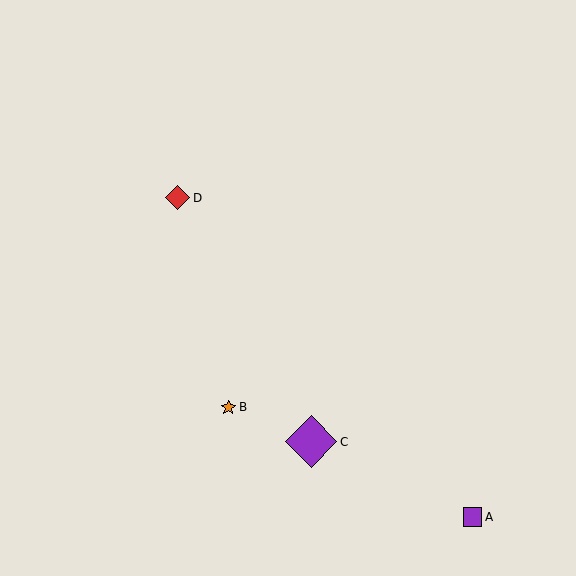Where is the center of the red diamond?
The center of the red diamond is at (178, 198).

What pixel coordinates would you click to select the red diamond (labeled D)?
Click at (178, 198) to select the red diamond D.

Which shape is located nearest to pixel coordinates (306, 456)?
The purple diamond (labeled C) at (311, 442) is nearest to that location.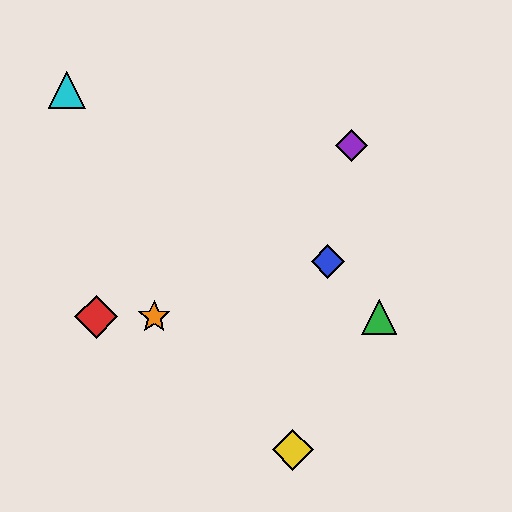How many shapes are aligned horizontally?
3 shapes (the red diamond, the green triangle, the orange star) are aligned horizontally.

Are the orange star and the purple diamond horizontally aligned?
No, the orange star is at y≈317 and the purple diamond is at y≈145.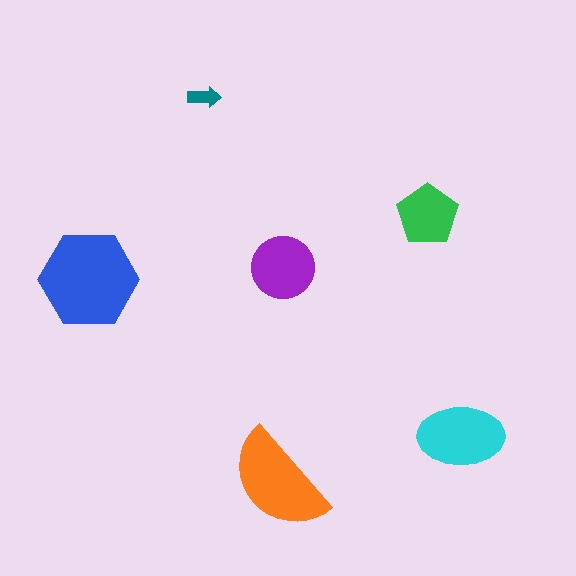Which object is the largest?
The blue hexagon.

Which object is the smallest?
The teal arrow.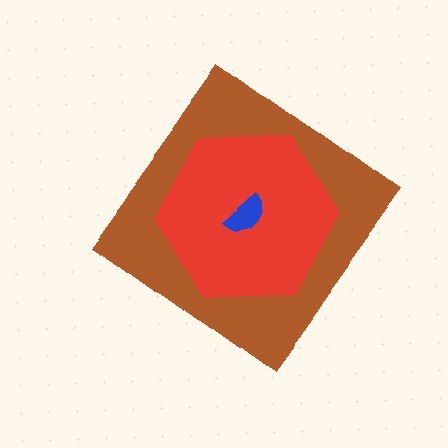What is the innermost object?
The blue semicircle.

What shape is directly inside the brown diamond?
The red hexagon.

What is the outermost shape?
The brown diamond.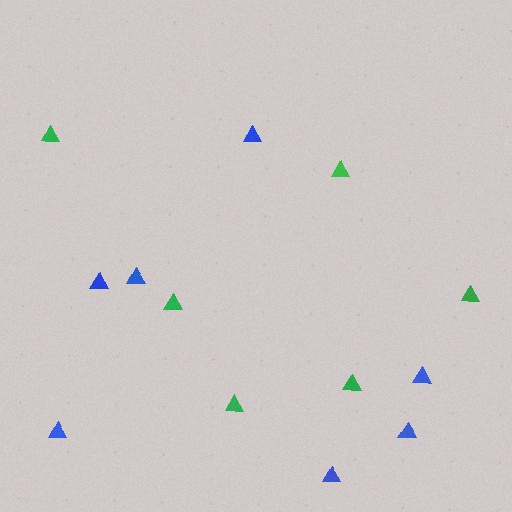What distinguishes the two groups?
There are 2 groups: one group of blue triangles (7) and one group of green triangles (6).